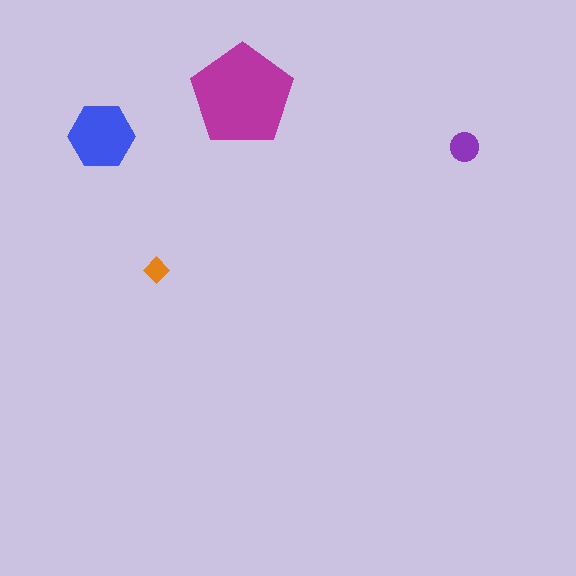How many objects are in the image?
There are 4 objects in the image.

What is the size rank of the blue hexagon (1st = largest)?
2nd.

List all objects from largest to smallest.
The magenta pentagon, the blue hexagon, the purple circle, the orange diamond.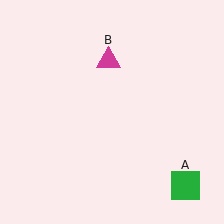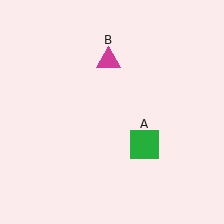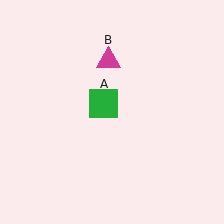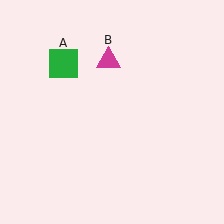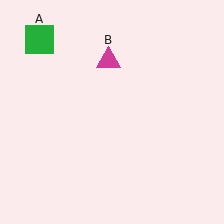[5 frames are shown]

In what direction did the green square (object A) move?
The green square (object A) moved up and to the left.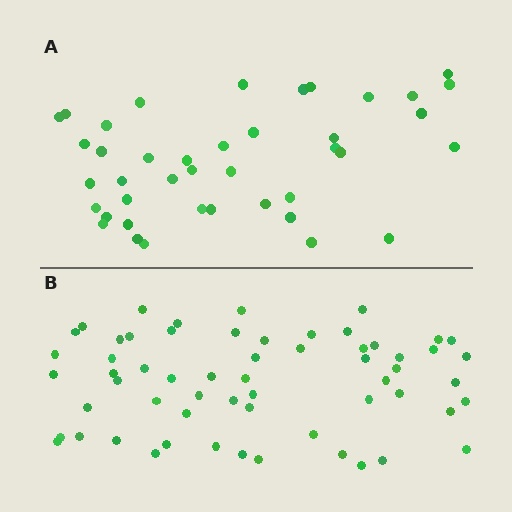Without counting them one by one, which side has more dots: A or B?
Region B (the bottom region) has more dots.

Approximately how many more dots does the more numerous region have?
Region B has approximately 20 more dots than region A.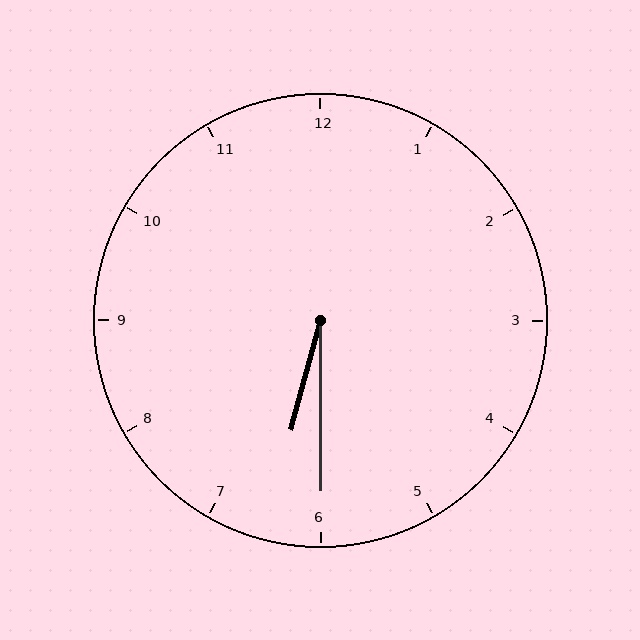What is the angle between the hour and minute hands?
Approximately 15 degrees.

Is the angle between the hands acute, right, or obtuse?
It is acute.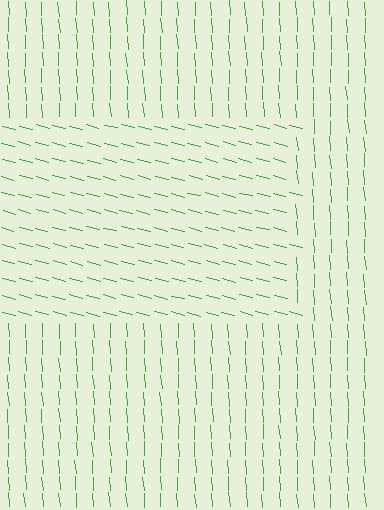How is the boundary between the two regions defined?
The boundary is defined purely by a change in line orientation (approximately 72 degrees difference). All lines are the same color and thickness.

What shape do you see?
I see a rectangle.